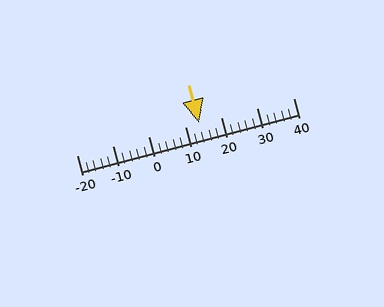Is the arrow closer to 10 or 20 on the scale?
The arrow is closer to 10.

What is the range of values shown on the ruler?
The ruler shows values from -20 to 40.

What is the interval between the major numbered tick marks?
The major tick marks are spaced 10 units apart.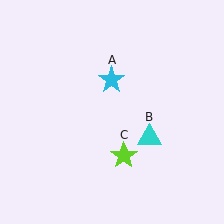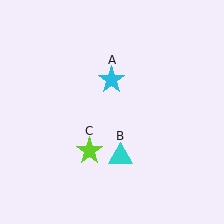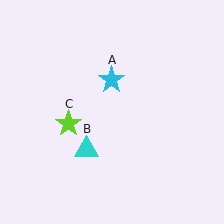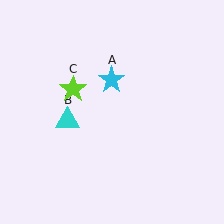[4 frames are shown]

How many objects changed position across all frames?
2 objects changed position: cyan triangle (object B), lime star (object C).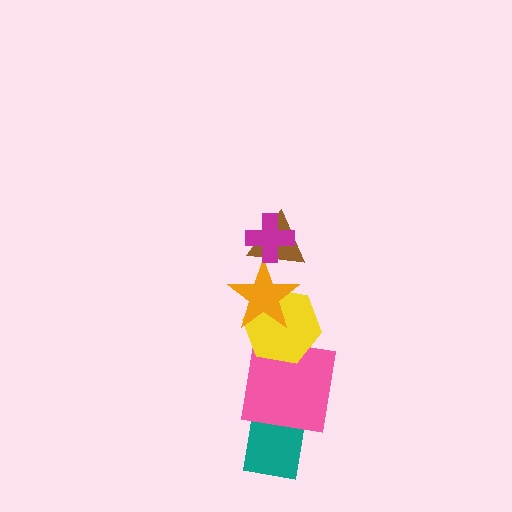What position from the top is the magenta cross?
The magenta cross is 1st from the top.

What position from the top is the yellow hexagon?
The yellow hexagon is 4th from the top.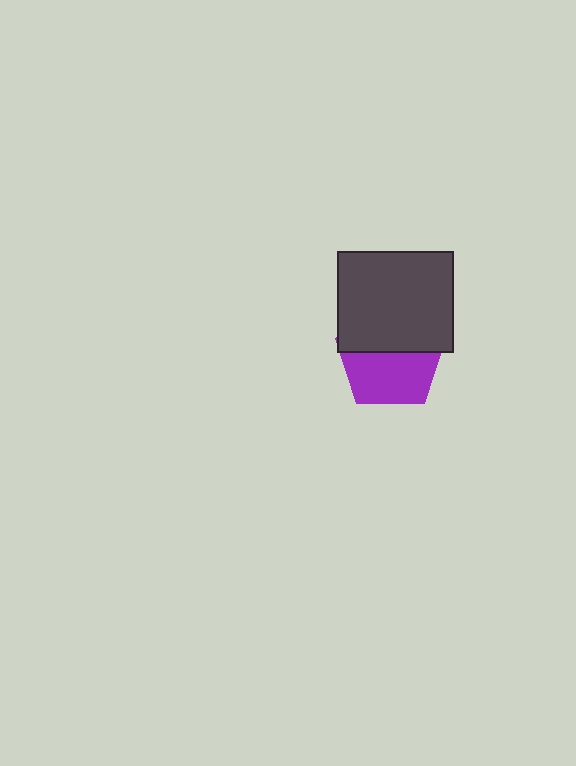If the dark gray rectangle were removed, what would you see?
You would see the complete purple pentagon.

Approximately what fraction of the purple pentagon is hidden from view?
Roughly 47% of the purple pentagon is hidden behind the dark gray rectangle.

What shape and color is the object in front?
The object in front is a dark gray rectangle.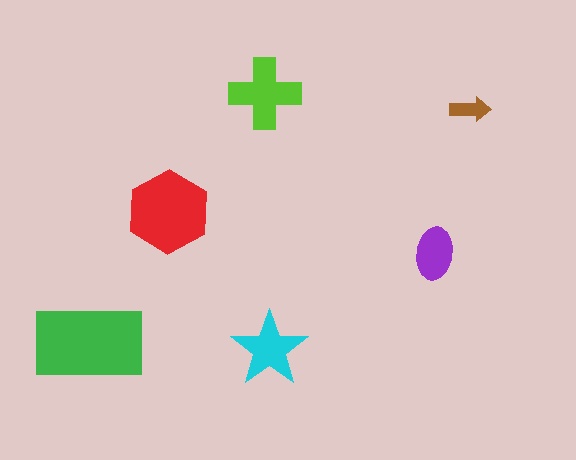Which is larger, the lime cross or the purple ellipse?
The lime cross.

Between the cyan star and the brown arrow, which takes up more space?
The cyan star.